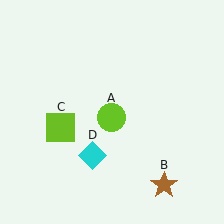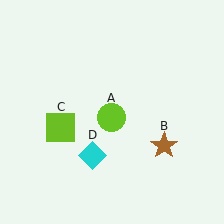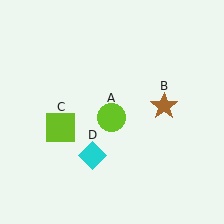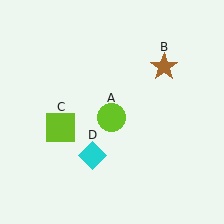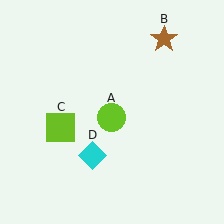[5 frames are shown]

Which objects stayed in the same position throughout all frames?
Lime circle (object A) and lime square (object C) and cyan diamond (object D) remained stationary.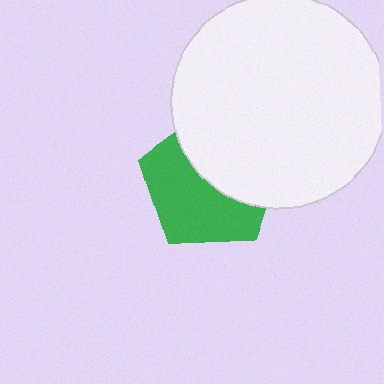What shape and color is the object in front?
The object in front is a white circle.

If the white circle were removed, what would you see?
You would see the complete green pentagon.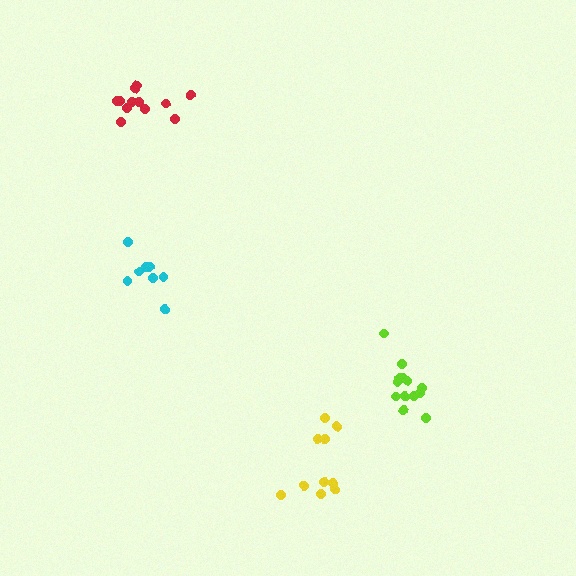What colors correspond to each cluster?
The clusters are colored: yellow, cyan, lime, red.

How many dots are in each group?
Group 1: 10 dots, Group 2: 8 dots, Group 3: 13 dots, Group 4: 12 dots (43 total).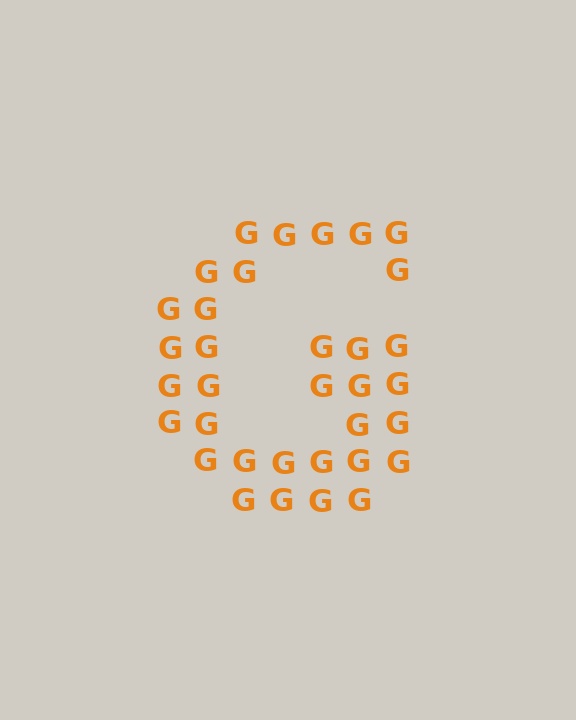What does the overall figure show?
The overall figure shows the letter G.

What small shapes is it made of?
It is made of small letter G's.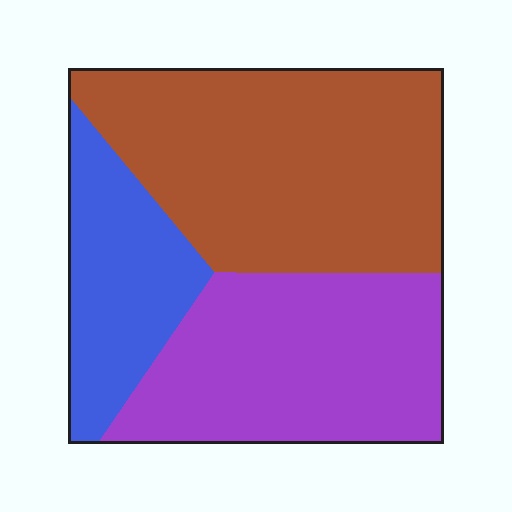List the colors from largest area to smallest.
From largest to smallest: brown, purple, blue.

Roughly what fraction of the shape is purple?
Purple covers roughly 35% of the shape.